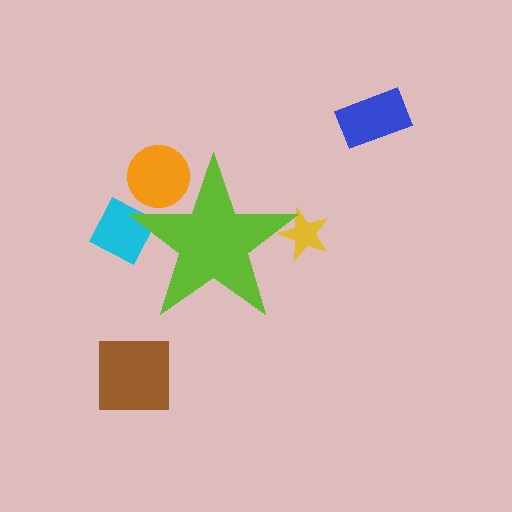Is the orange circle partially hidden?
Yes, the orange circle is partially hidden behind the lime star.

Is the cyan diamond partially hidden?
Yes, the cyan diamond is partially hidden behind the lime star.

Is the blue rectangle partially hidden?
No, the blue rectangle is fully visible.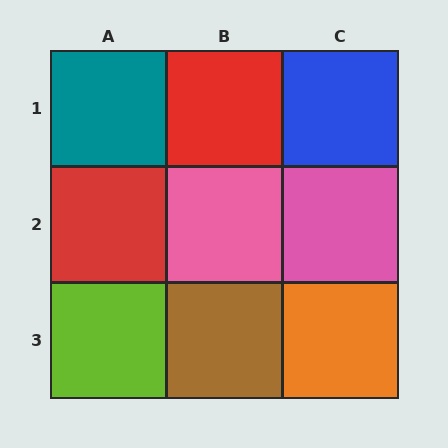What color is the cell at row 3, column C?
Orange.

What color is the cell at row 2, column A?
Red.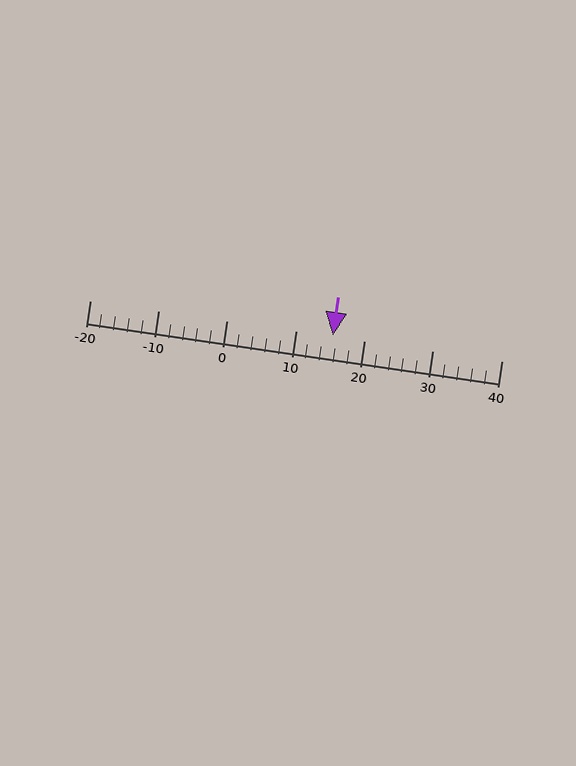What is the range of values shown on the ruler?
The ruler shows values from -20 to 40.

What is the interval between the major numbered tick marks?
The major tick marks are spaced 10 units apart.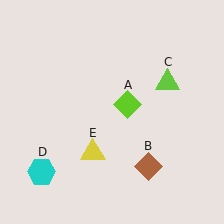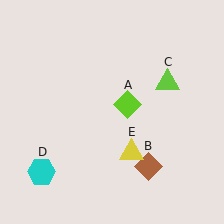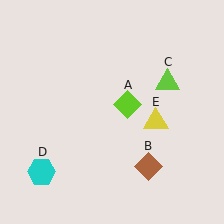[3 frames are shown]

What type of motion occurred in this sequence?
The yellow triangle (object E) rotated counterclockwise around the center of the scene.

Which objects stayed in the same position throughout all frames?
Lime diamond (object A) and brown diamond (object B) and lime triangle (object C) and cyan hexagon (object D) remained stationary.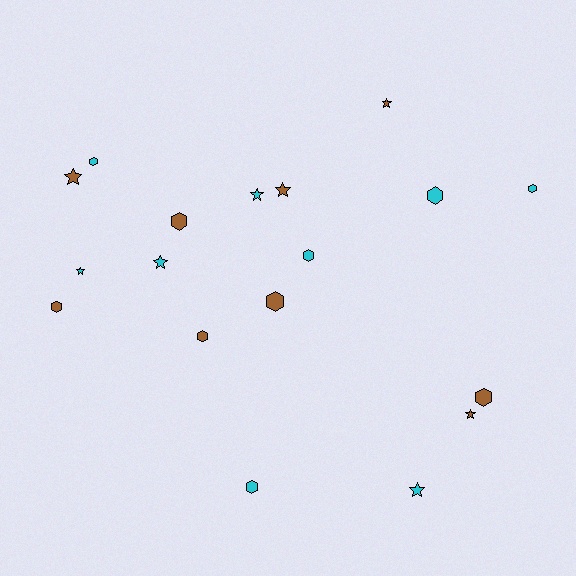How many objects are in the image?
There are 18 objects.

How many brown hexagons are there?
There are 5 brown hexagons.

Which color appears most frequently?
Cyan, with 9 objects.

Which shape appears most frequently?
Hexagon, with 10 objects.